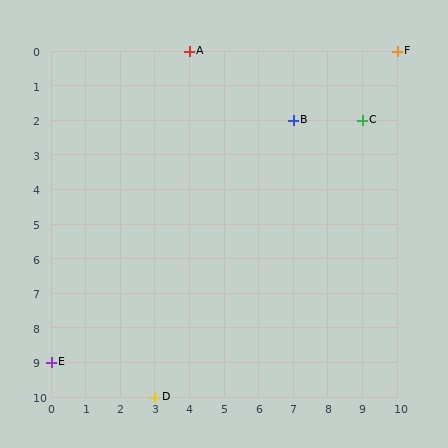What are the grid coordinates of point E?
Point E is at grid coordinates (0, 9).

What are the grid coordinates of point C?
Point C is at grid coordinates (9, 2).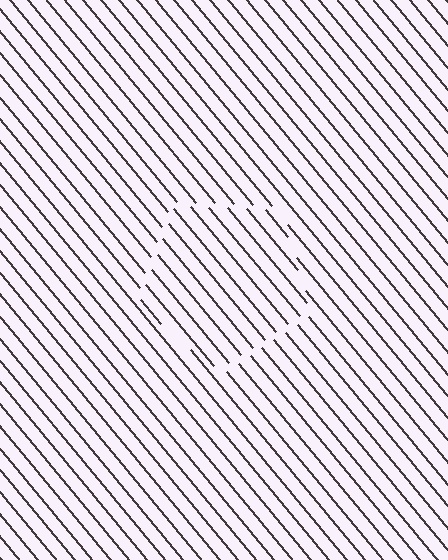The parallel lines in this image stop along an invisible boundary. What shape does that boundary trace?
An illusory pentagon. The interior of the shape contains the same grating, shifted by half a period — the contour is defined by the phase discontinuity where line-ends from the inner and outer gratings abut.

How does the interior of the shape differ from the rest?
The interior of the shape contains the same grating, shifted by half a period — the contour is defined by the phase discontinuity where line-ends from the inner and outer gratings abut.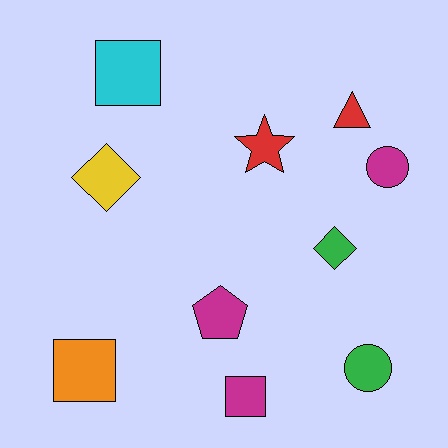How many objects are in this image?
There are 10 objects.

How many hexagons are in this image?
There are no hexagons.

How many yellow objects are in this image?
There is 1 yellow object.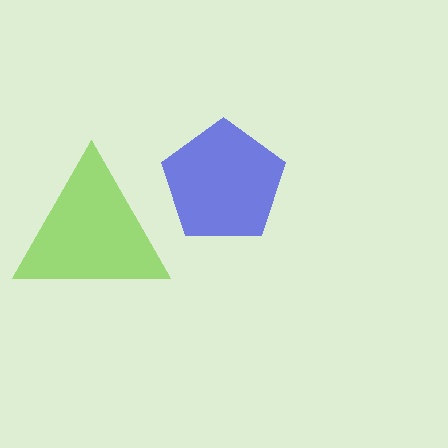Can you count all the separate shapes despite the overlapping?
Yes, there are 2 separate shapes.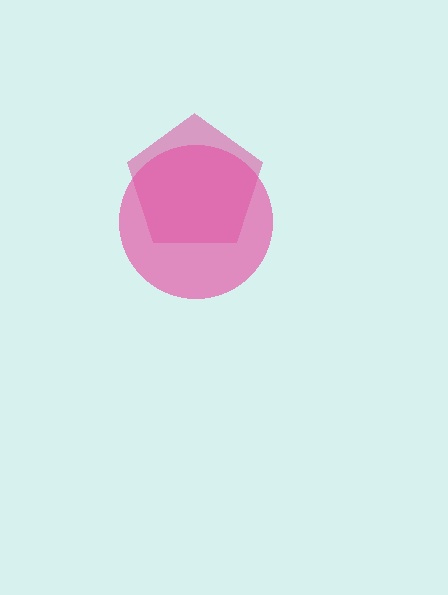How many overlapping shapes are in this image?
There are 2 overlapping shapes in the image.